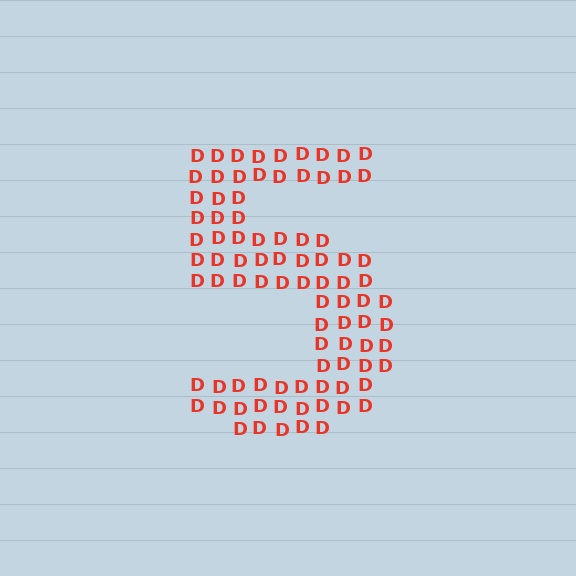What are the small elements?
The small elements are letter D's.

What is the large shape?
The large shape is the digit 5.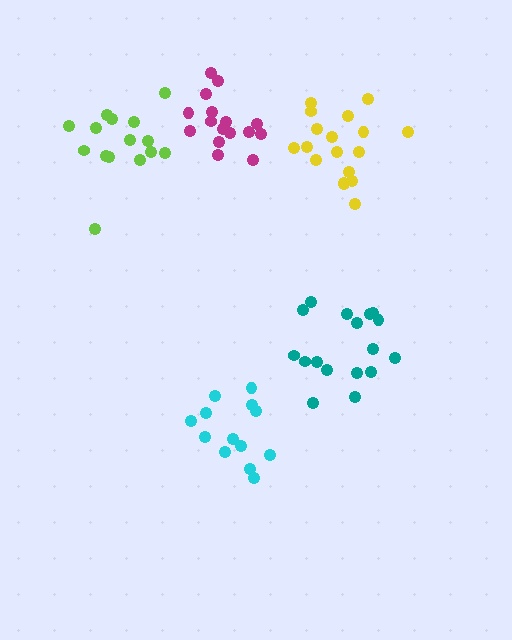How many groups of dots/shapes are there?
There are 5 groups.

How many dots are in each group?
Group 1: 13 dots, Group 2: 18 dots, Group 3: 17 dots, Group 4: 16 dots, Group 5: 15 dots (79 total).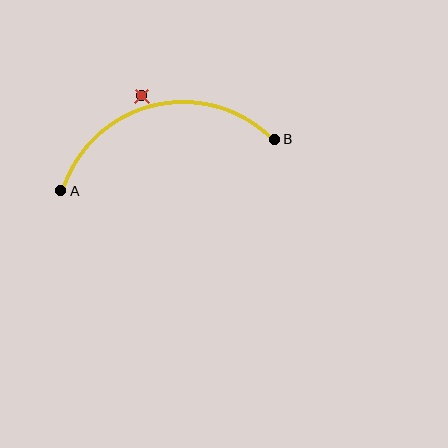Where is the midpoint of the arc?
The arc midpoint is the point on the curve farthest from the straight line joining A and B. It sits above that line.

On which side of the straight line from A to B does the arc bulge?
The arc bulges above the straight line connecting A and B.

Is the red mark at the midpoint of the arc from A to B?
No — the red mark does not lie on the arc at all. It sits slightly outside the curve.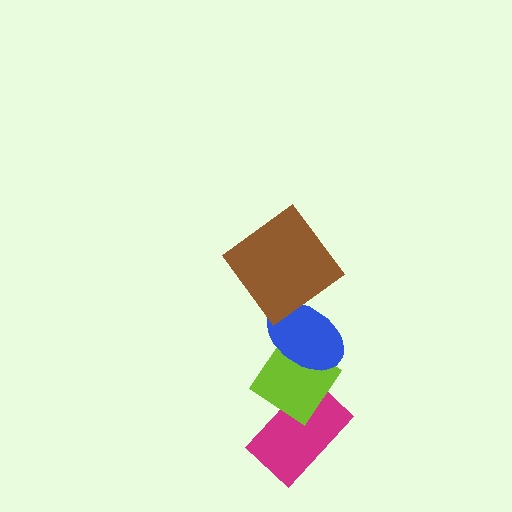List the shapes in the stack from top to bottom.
From top to bottom: the brown diamond, the blue ellipse, the lime diamond, the magenta rectangle.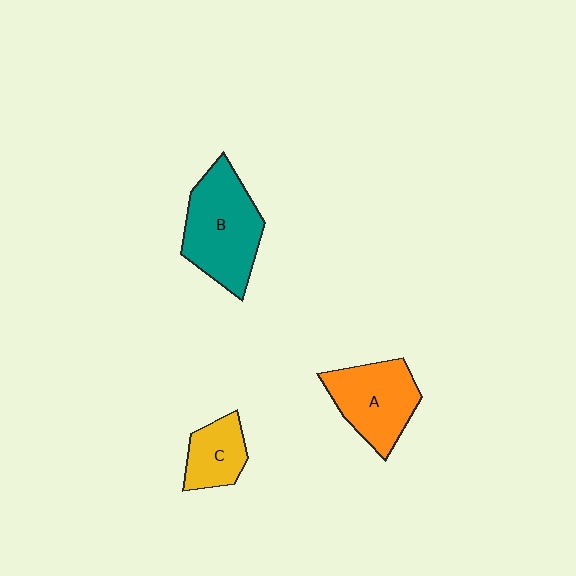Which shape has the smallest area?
Shape C (yellow).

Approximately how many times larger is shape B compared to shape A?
Approximately 1.3 times.